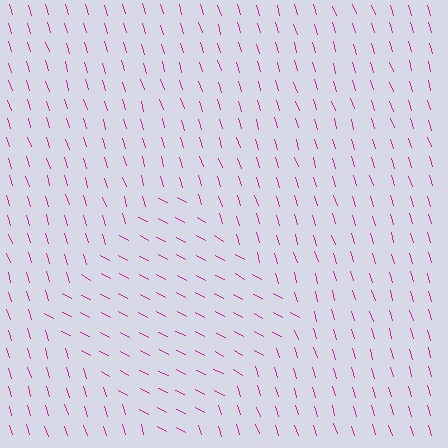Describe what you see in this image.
The image is filled with small magenta line segments. A diamond region in the image has lines oriented differently from the surrounding lines, creating a visible texture boundary.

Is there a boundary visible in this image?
Yes, there is a texture boundary formed by a change in line orientation.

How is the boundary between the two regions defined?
The boundary is defined purely by a change in line orientation (approximately 45 degrees difference). All lines are the same color and thickness.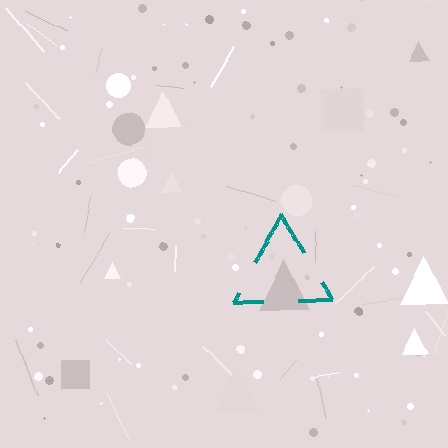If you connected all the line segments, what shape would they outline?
They would outline a triangle.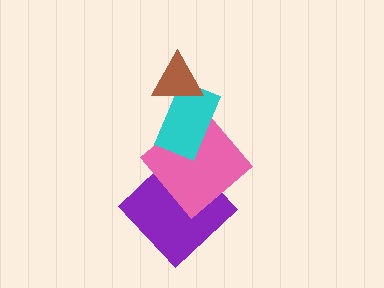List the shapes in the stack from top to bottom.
From top to bottom: the brown triangle, the cyan rectangle, the pink diamond, the purple diamond.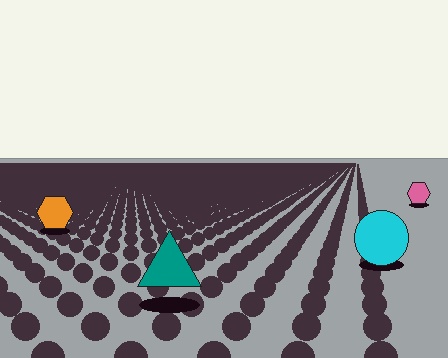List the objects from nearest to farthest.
From nearest to farthest: the teal triangle, the cyan circle, the orange hexagon, the pink hexagon.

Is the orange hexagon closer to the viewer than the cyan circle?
No. The cyan circle is closer — you can tell from the texture gradient: the ground texture is coarser near it.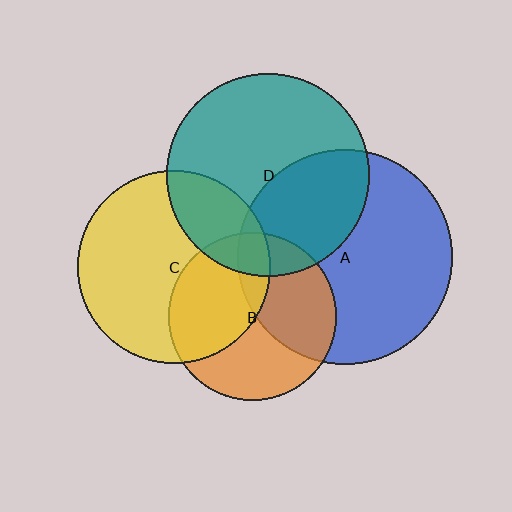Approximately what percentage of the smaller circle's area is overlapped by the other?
Approximately 25%.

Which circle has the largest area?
Circle A (blue).